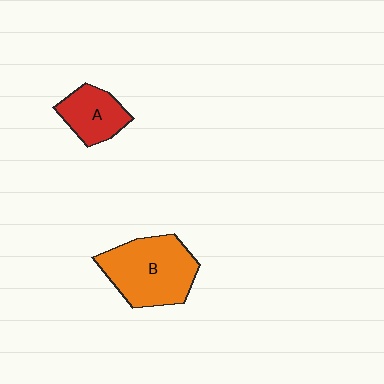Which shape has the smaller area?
Shape A (red).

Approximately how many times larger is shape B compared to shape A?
Approximately 1.8 times.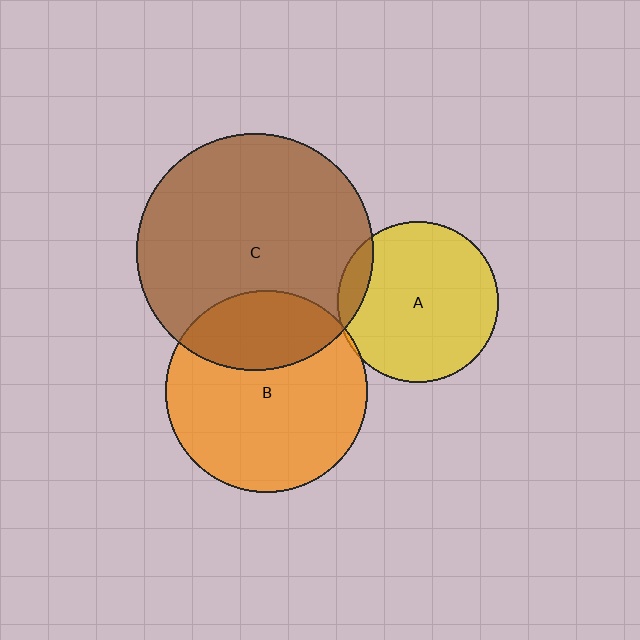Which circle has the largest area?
Circle C (brown).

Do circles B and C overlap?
Yes.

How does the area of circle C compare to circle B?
Approximately 1.4 times.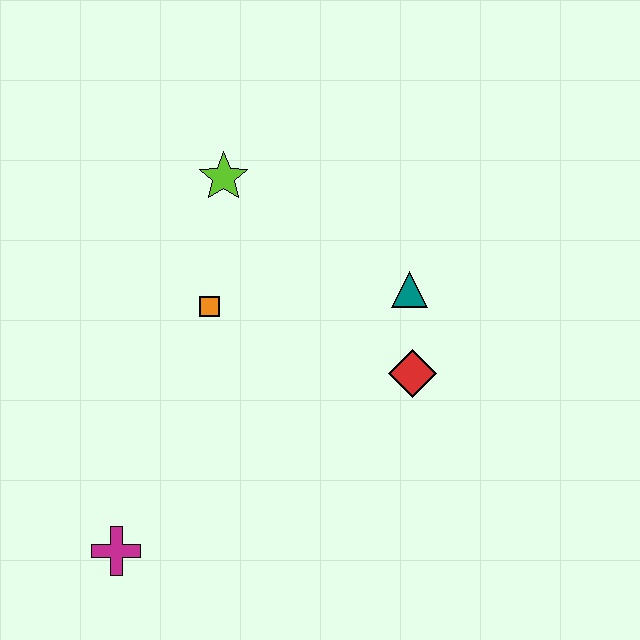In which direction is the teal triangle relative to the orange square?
The teal triangle is to the right of the orange square.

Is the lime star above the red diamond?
Yes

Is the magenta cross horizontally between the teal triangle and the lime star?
No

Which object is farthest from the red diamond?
The magenta cross is farthest from the red diamond.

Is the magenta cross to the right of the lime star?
No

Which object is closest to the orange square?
The lime star is closest to the orange square.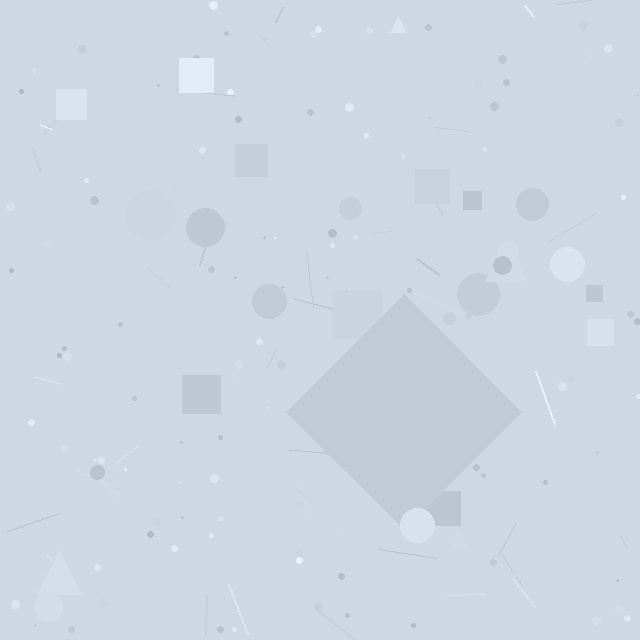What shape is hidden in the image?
A diamond is hidden in the image.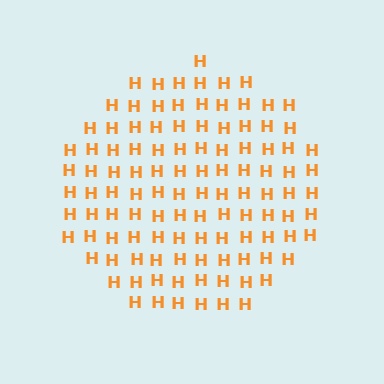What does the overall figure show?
The overall figure shows a circle.